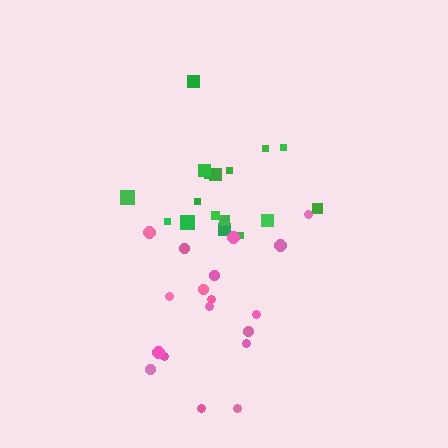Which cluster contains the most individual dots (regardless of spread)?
Pink (18).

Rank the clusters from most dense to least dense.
green, pink.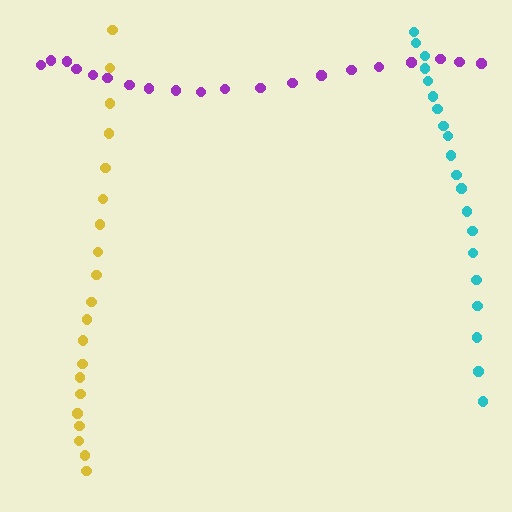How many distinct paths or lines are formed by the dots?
There are 3 distinct paths.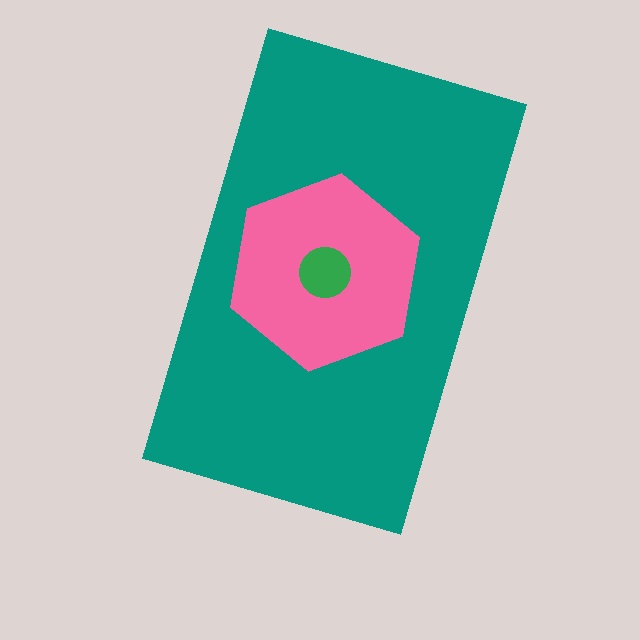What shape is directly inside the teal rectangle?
The pink hexagon.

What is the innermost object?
The green circle.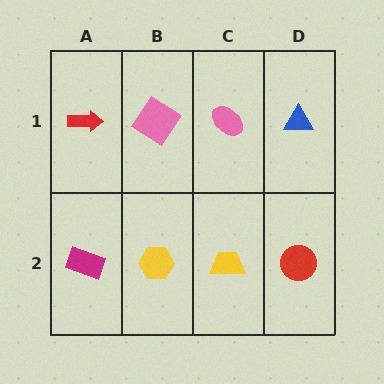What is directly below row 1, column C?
A yellow trapezoid.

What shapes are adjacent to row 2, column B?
A pink diamond (row 1, column B), a magenta rectangle (row 2, column A), a yellow trapezoid (row 2, column C).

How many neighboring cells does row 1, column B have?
3.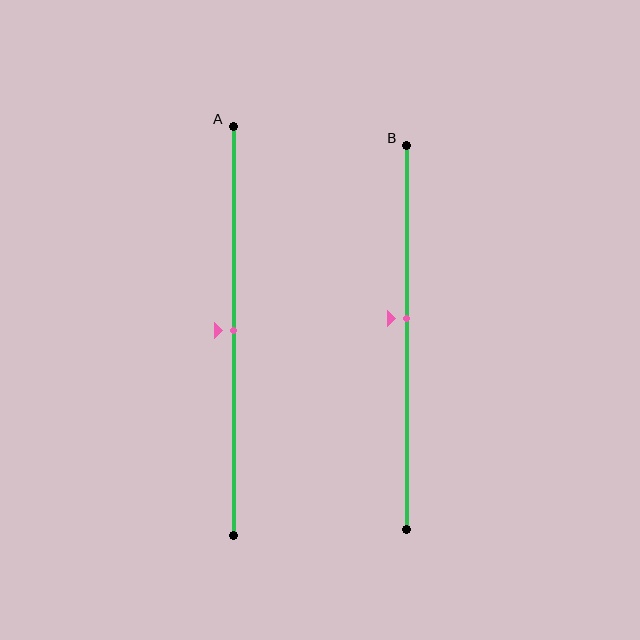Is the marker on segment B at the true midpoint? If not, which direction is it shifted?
No, the marker on segment B is shifted upward by about 5% of the segment length.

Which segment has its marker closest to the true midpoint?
Segment A has its marker closest to the true midpoint.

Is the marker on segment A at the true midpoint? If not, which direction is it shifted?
Yes, the marker on segment A is at the true midpoint.